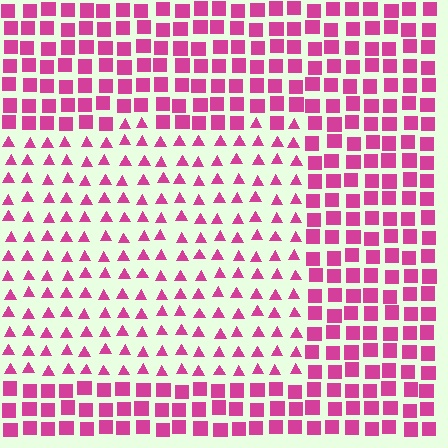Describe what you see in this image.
The image is filled with small magenta elements arranged in a uniform grid. A rectangle-shaped region contains triangles, while the surrounding area contains squares. The boundary is defined purely by the change in element shape.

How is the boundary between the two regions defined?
The boundary is defined by a change in element shape: triangles inside vs. squares outside. All elements share the same color and spacing.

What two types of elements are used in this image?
The image uses triangles inside the rectangle region and squares outside it.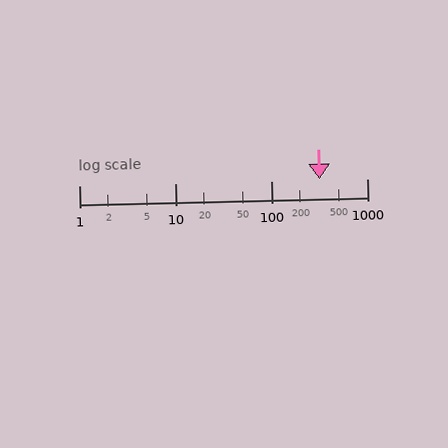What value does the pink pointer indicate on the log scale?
The pointer indicates approximately 320.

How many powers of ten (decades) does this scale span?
The scale spans 3 decades, from 1 to 1000.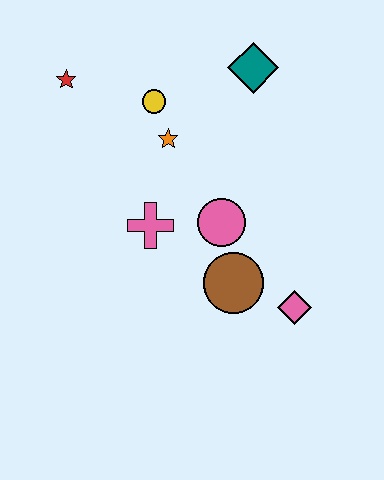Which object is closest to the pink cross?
The pink circle is closest to the pink cross.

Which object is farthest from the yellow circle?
The pink diamond is farthest from the yellow circle.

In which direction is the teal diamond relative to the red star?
The teal diamond is to the right of the red star.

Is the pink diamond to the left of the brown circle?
No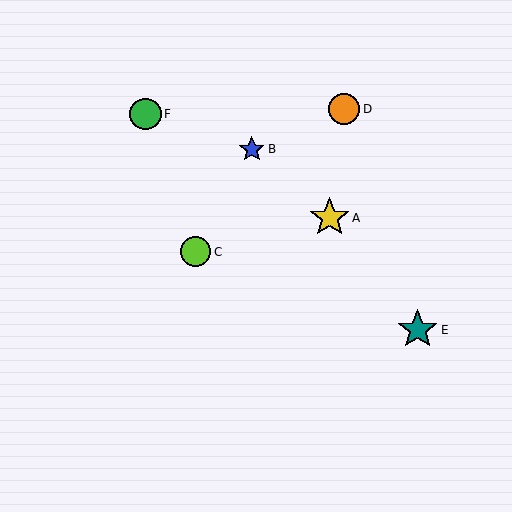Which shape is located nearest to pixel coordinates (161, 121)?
The green circle (labeled F) at (146, 114) is nearest to that location.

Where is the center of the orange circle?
The center of the orange circle is at (344, 109).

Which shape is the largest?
The teal star (labeled E) is the largest.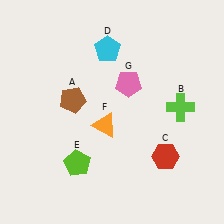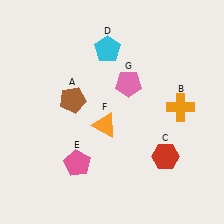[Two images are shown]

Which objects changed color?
B changed from lime to orange. E changed from lime to pink.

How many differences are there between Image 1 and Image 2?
There are 2 differences between the two images.